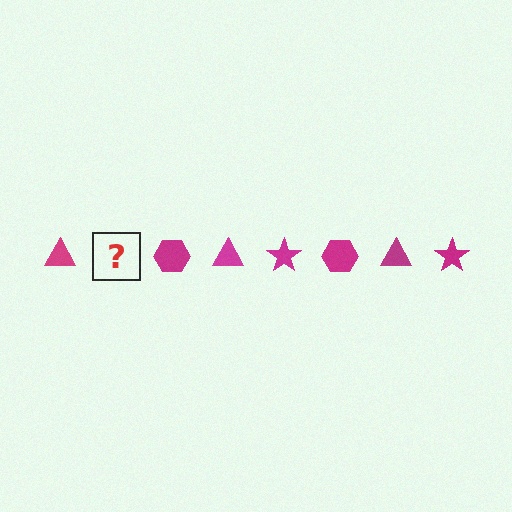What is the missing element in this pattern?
The missing element is a magenta star.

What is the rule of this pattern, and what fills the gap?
The rule is that the pattern cycles through triangle, star, hexagon shapes in magenta. The gap should be filled with a magenta star.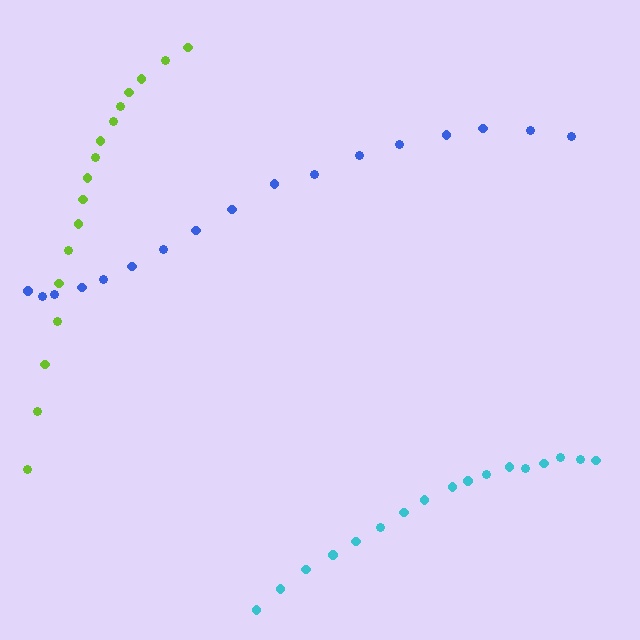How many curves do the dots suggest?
There are 3 distinct paths.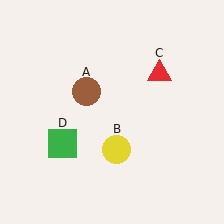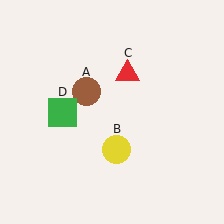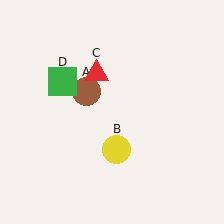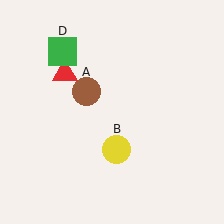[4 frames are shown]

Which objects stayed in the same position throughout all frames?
Brown circle (object A) and yellow circle (object B) remained stationary.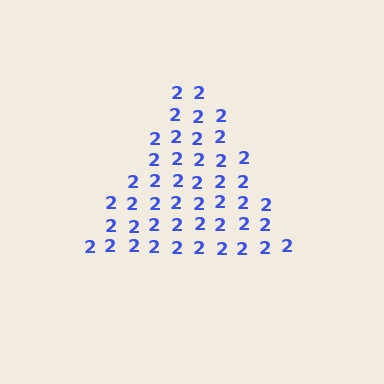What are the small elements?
The small elements are digit 2's.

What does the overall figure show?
The overall figure shows a triangle.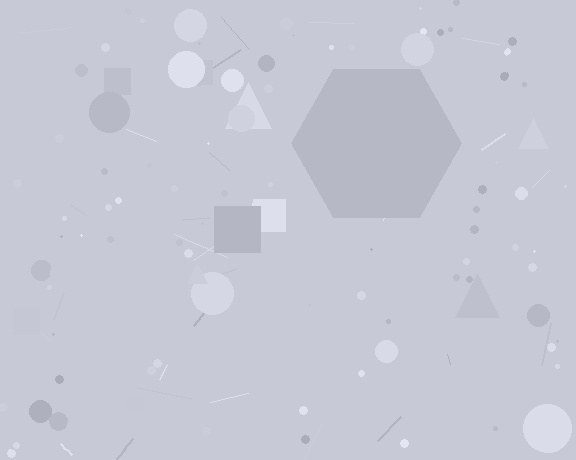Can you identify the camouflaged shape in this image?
The camouflaged shape is a hexagon.